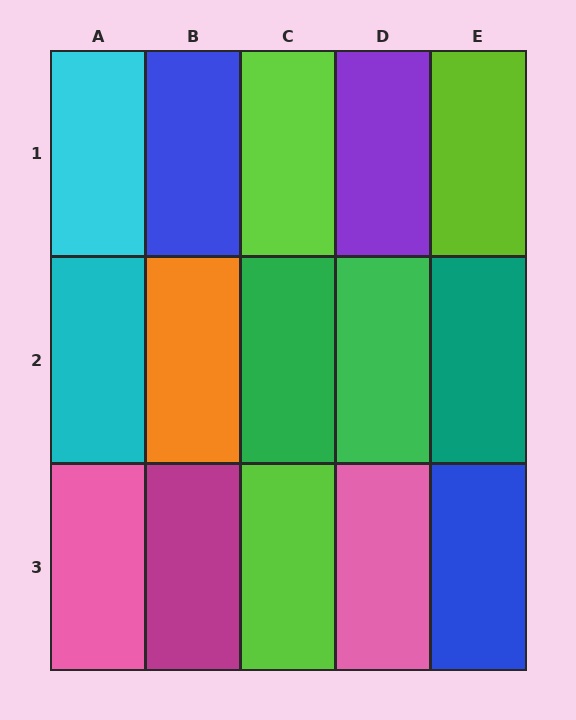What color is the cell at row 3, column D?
Pink.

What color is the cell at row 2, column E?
Teal.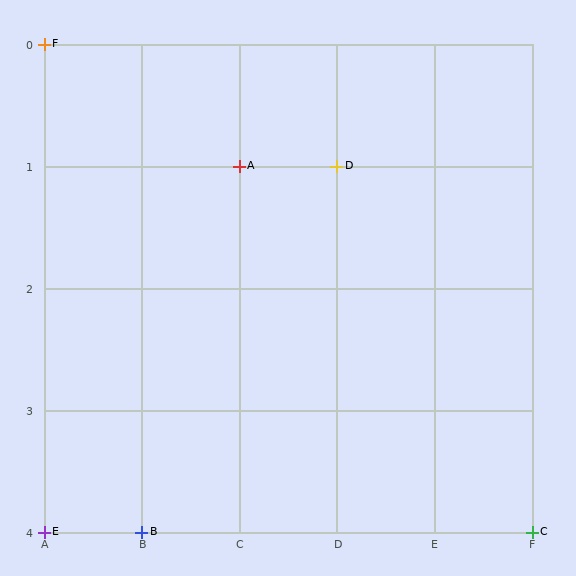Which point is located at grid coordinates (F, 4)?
Point C is at (F, 4).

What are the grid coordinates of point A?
Point A is at grid coordinates (C, 1).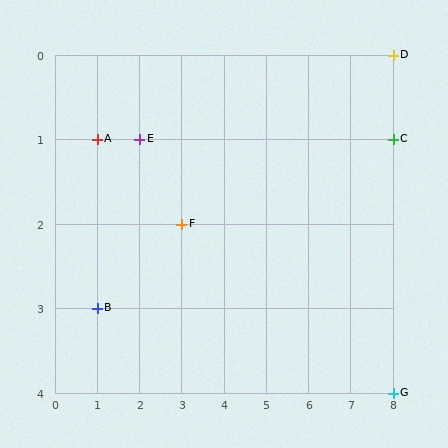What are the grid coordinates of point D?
Point D is at grid coordinates (8, 0).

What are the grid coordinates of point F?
Point F is at grid coordinates (3, 2).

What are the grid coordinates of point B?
Point B is at grid coordinates (1, 3).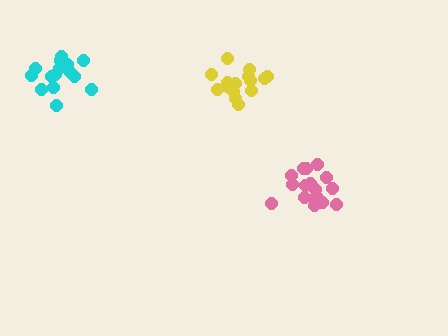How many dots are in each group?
Group 1: 15 dots, Group 2: 16 dots, Group 3: 17 dots (48 total).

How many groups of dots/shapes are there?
There are 3 groups.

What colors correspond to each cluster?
The clusters are colored: yellow, cyan, pink.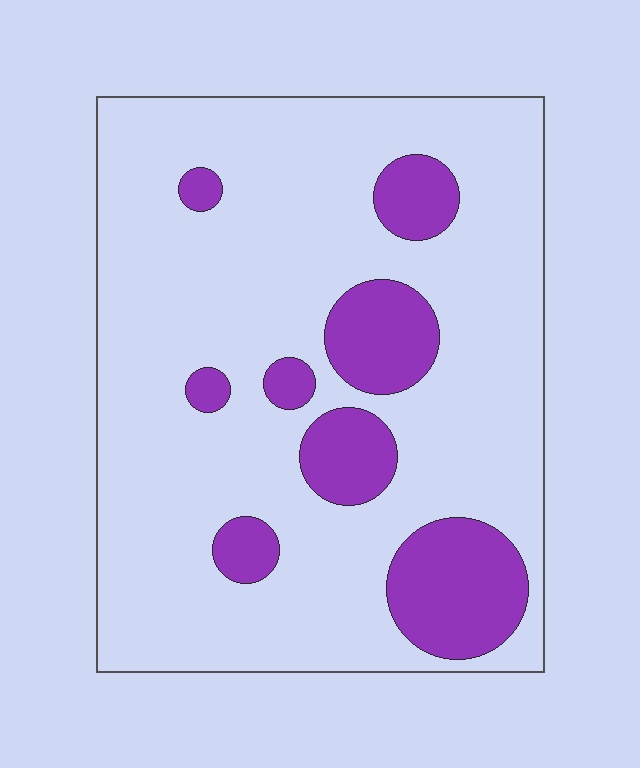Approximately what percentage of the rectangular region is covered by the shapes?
Approximately 20%.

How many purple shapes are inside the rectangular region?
8.